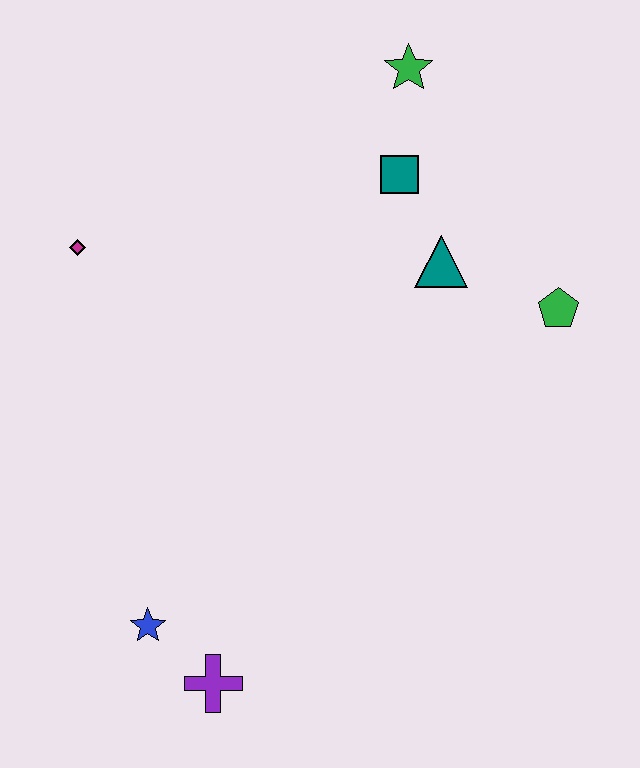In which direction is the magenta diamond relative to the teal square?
The magenta diamond is to the left of the teal square.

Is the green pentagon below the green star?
Yes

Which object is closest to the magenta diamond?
The teal square is closest to the magenta diamond.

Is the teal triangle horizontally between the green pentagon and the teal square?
Yes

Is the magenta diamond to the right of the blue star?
No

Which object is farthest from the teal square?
The purple cross is farthest from the teal square.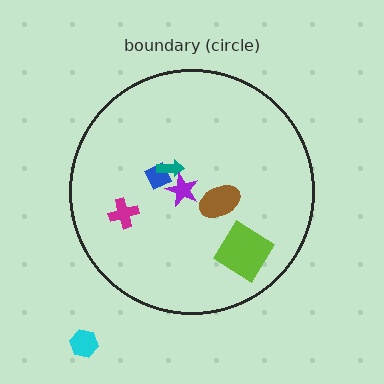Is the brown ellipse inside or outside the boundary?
Inside.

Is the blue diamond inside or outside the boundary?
Inside.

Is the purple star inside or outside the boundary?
Inside.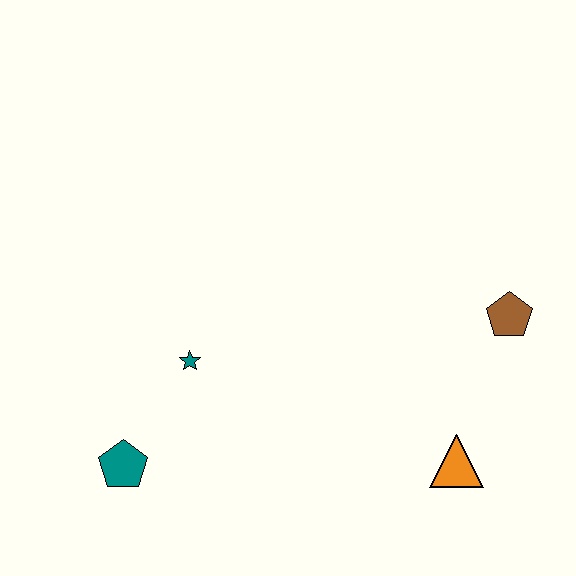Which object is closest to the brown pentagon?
The orange triangle is closest to the brown pentagon.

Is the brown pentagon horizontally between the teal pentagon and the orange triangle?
No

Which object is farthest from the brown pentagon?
The teal pentagon is farthest from the brown pentagon.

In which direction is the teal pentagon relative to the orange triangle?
The teal pentagon is to the left of the orange triangle.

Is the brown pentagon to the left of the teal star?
No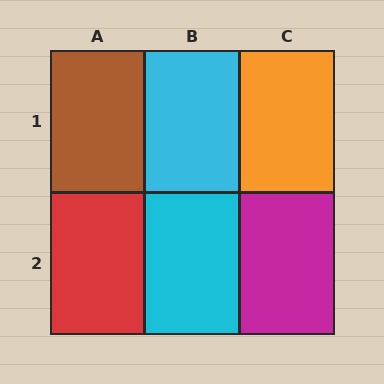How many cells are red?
1 cell is red.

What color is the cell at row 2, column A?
Red.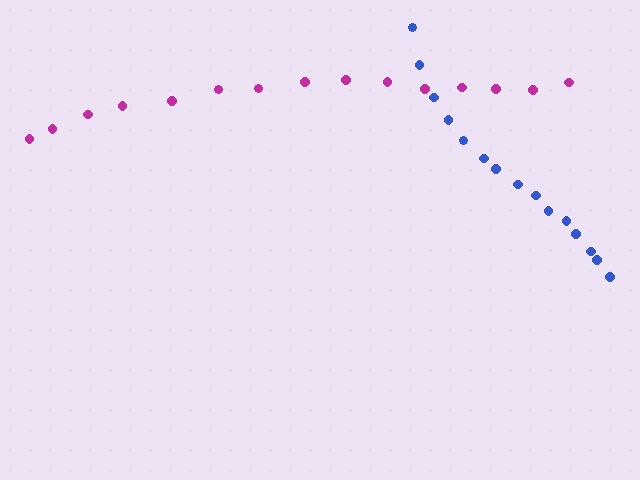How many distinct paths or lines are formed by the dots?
There are 2 distinct paths.